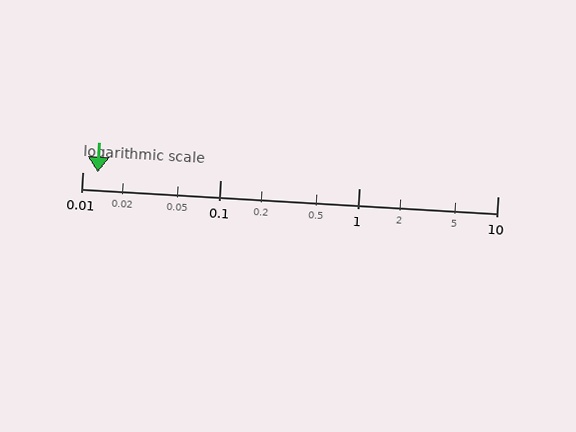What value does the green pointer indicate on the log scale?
The pointer indicates approximately 0.013.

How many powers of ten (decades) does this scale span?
The scale spans 3 decades, from 0.01 to 10.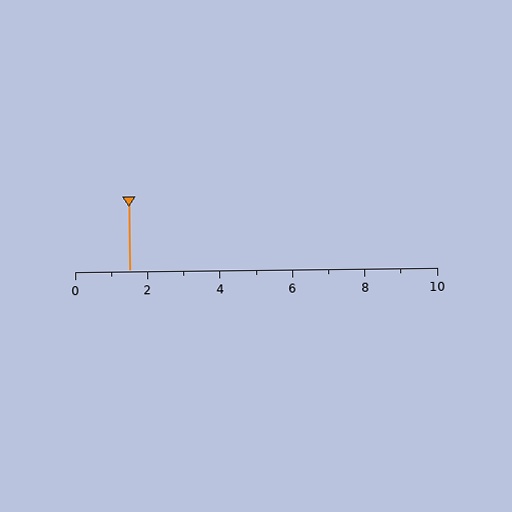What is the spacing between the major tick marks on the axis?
The major ticks are spaced 2 apart.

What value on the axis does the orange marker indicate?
The marker indicates approximately 1.5.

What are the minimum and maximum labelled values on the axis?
The axis runs from 0 to 10.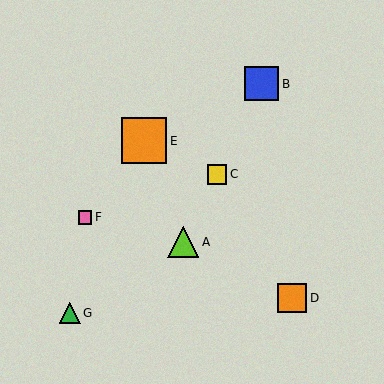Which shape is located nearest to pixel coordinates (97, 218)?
The pink square (labeled F) at (85, 217) is nearest to that location.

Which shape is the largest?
The orange square (labeled E) is the largest.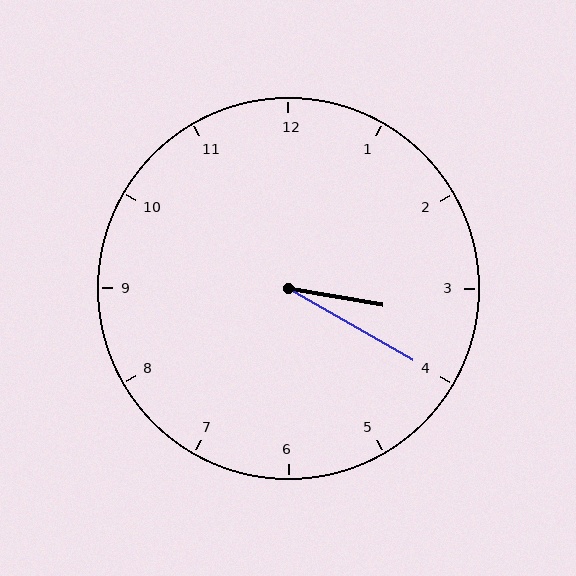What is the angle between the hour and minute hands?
Approximately 20 degrees.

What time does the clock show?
3:20.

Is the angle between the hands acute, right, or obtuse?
It is acute.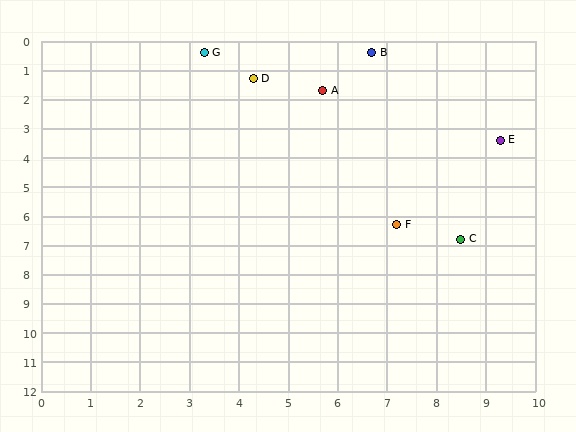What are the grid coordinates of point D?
Point D is at approximately (4.3, 1.3).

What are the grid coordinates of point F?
Point F is at approximately (7.2, 6.3).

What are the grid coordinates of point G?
Point G is at approximately (3.3, 0.4).